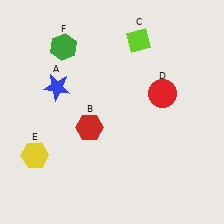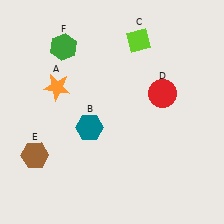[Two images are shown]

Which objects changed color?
A changed from blue to orange. B changed from red to teal. E changed from yellow to brown.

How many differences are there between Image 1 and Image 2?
There are 3 differences between the two images.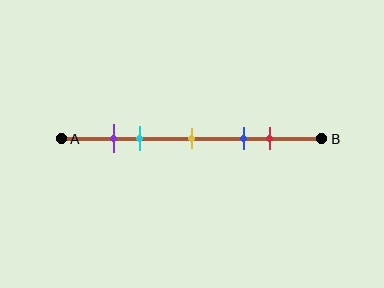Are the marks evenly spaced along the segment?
No, the marks are not evenly spaced.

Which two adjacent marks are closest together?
The purple and cyan marks are the closest adjacent pair.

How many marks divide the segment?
There are 5 marks dividing the segment.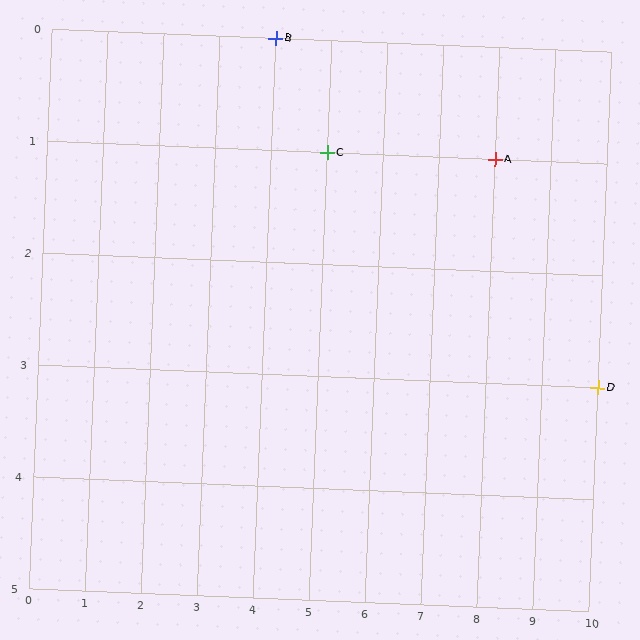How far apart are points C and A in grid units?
Points C and A are 3 columns apart.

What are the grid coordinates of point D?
Point D is at grid coordinates (10, 3).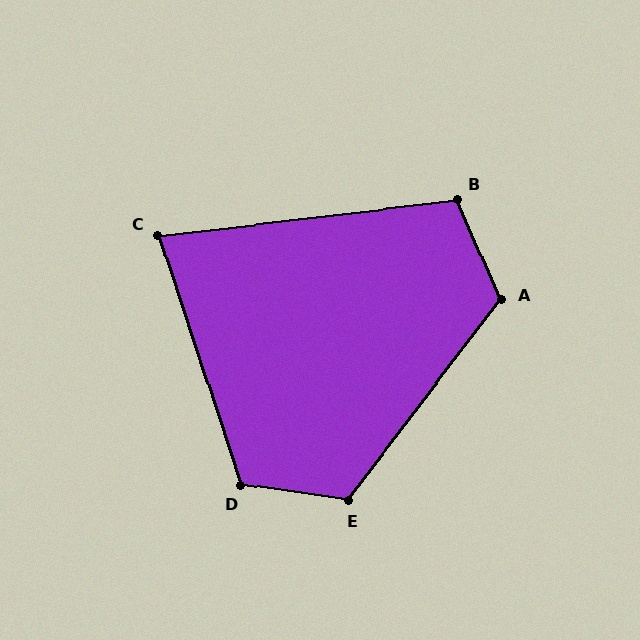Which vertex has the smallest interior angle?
C, at approximately 78 degrees.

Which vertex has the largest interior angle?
A, at approximately 119 degrees.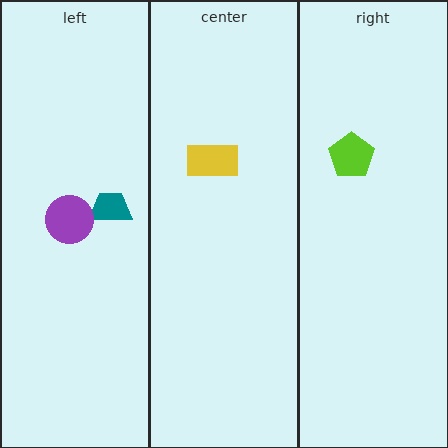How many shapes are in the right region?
1.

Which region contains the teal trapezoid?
The left region.